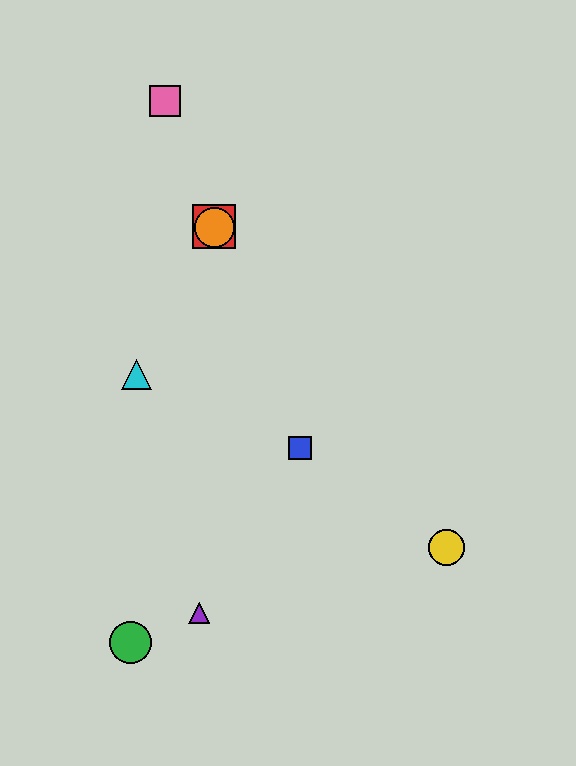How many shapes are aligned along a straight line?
4 shapes (the red square, the blue square, the orange circle, the pink square) are aligned along a straight line.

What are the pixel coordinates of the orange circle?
The orange circle is at (214, 227).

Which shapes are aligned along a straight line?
The red square, the blue square, the orange circle, the pink square are aligned along a straight line.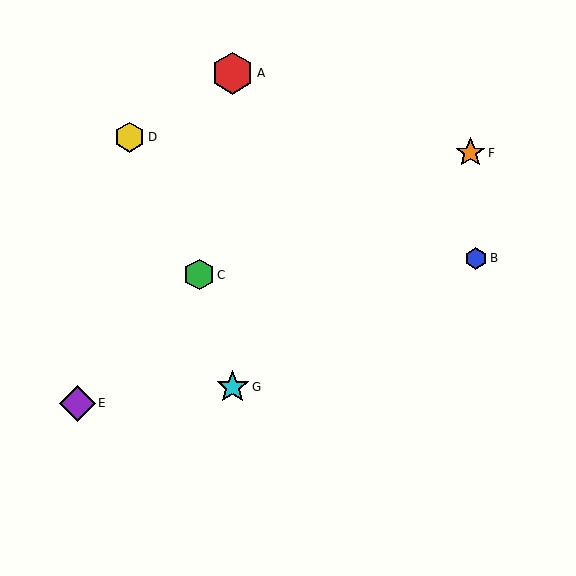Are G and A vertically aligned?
Yes, both are at x≈233.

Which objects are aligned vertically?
Objects A, G are aligned vertically.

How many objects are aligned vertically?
2 objects (A, G) are aligned vertically.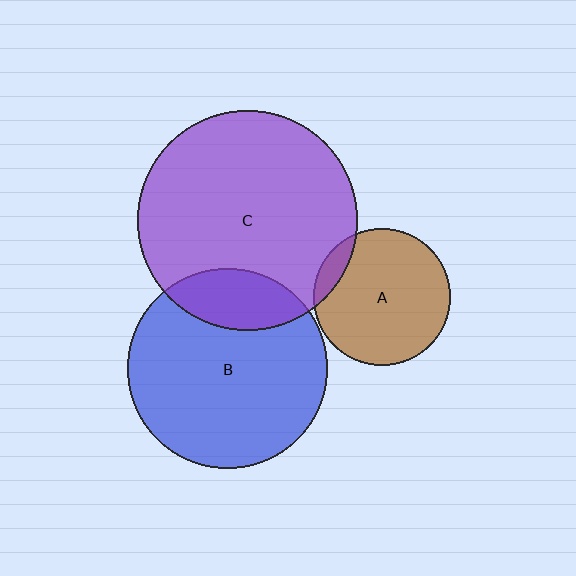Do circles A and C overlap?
Yes.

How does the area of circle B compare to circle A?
Approximately 2.1 times.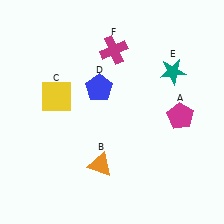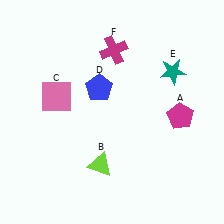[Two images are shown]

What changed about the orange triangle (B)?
In Image 1, B is orange. In Image 2, it changed to lime.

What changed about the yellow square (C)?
In Image 1, C is yellow. In Image 2, it changed to pink.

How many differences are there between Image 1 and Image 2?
There are 2 differences between the two images.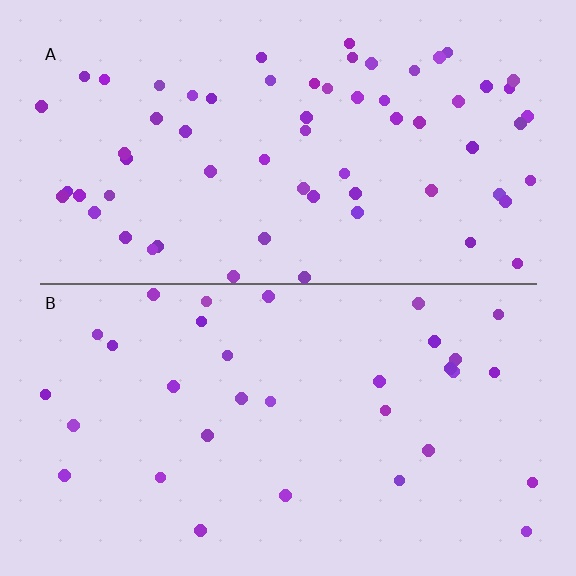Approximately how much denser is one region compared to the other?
Approximately 2.0× — region A over region B.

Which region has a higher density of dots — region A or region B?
A (the top).